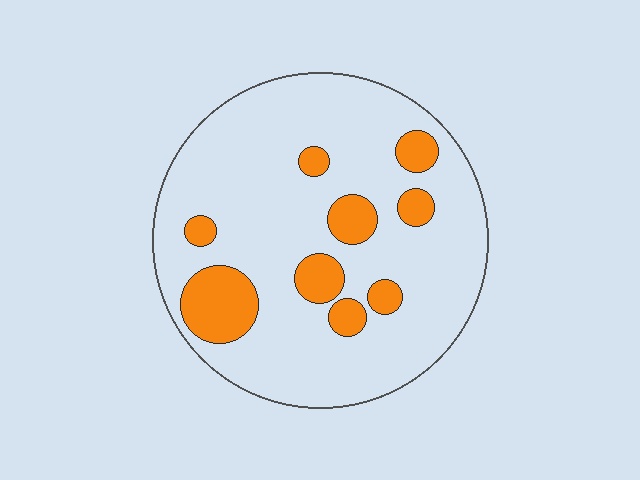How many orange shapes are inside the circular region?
9.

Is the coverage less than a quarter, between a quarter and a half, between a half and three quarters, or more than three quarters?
Less than a quarter.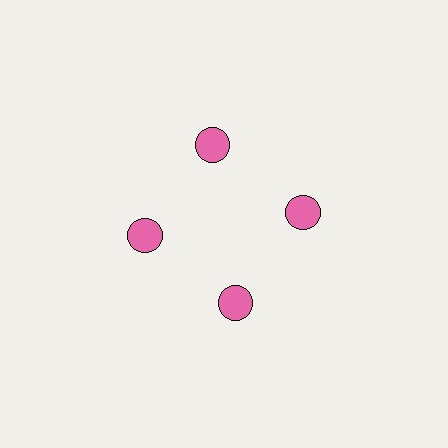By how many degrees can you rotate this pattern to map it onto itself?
The pattern maps onto itself every 90 degrees of rotation.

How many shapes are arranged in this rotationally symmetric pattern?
There are 4 shapes, arranged in 4 groups of 1.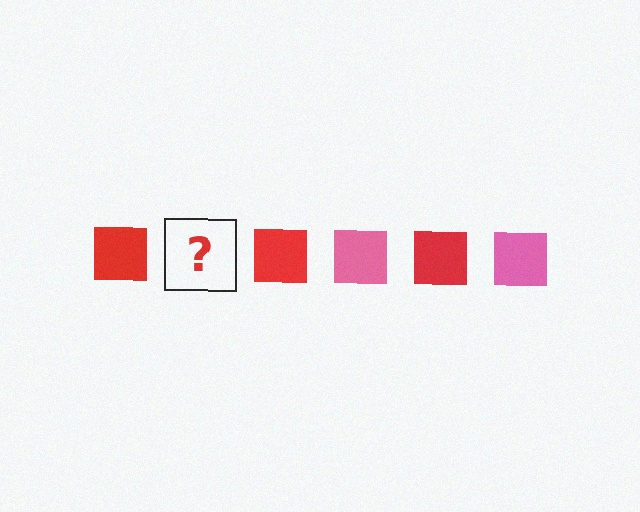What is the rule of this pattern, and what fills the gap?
The rule is that the pattern cycles through red, pink squares. The gap should be filled with a pink square.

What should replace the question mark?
The question mark should be replaced with a pink square.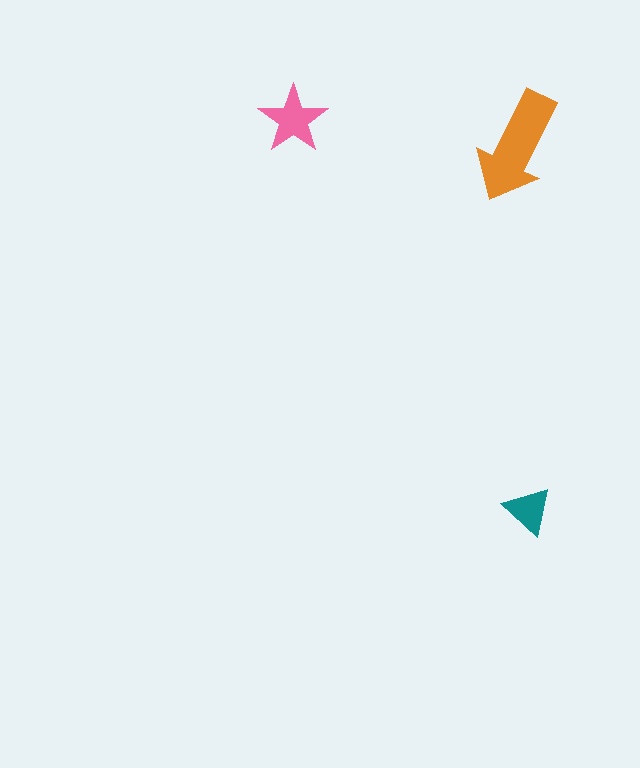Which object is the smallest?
The teal triangle.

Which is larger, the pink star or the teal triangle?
The pink star.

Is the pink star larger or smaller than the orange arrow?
Smaller.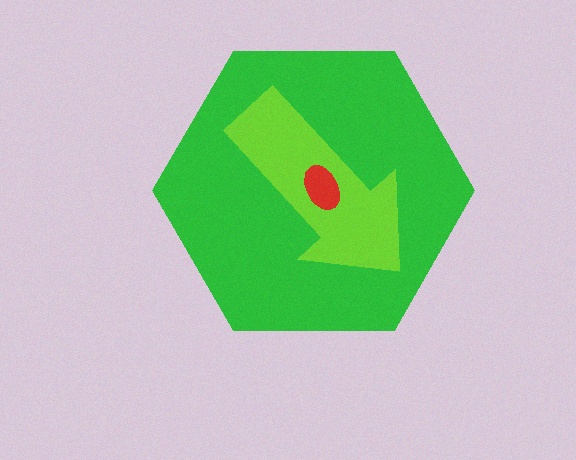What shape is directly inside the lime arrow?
The red ellipse.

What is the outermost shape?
The green hexagon.